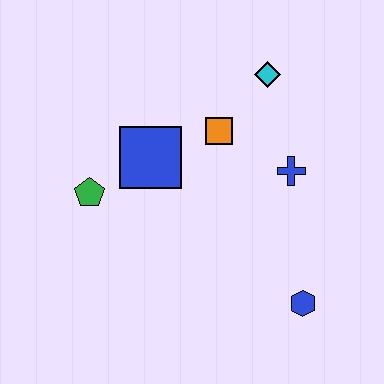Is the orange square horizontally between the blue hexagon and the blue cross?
No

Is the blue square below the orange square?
Yes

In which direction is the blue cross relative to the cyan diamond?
The blue cross is below the cyan diamond.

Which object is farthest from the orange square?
The blue hexagon is farthest from the orange square.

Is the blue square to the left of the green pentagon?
No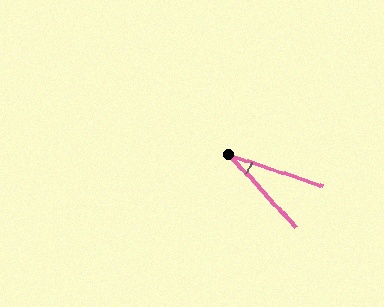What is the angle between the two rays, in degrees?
Approximately 29 degrees.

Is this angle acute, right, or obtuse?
It is acute.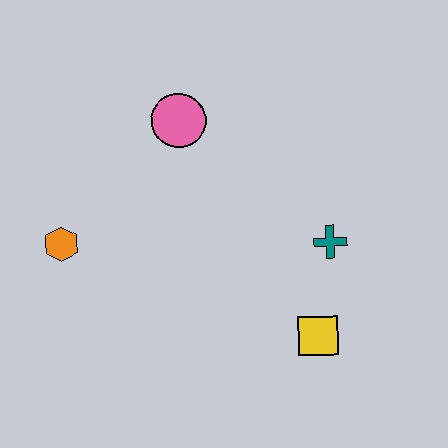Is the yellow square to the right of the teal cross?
No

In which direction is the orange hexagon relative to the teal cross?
The orange hexagon is to the left of the teal cross.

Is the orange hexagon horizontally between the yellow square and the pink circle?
No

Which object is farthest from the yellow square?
The orange hexagon is farthest from the yellow square.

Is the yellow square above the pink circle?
No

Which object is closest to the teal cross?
The yellow square is closest to the teal cross.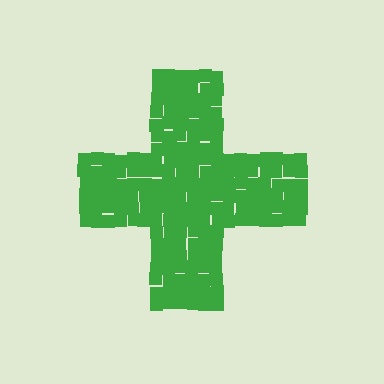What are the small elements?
The small elements are squares.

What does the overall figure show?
The overall figure shows a cross.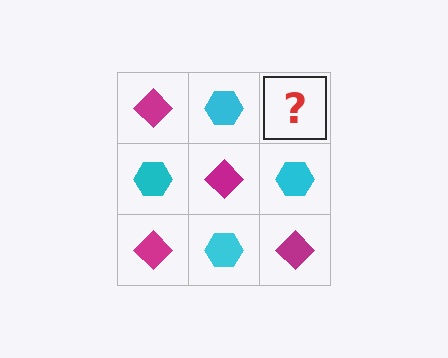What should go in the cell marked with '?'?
The missing cell should contain a magenta diamond.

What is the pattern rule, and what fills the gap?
The rule is that it alternates magenta diamond and cyan hexagon in a checkerboard pattern. The gap should be filled with a magenta diamond.